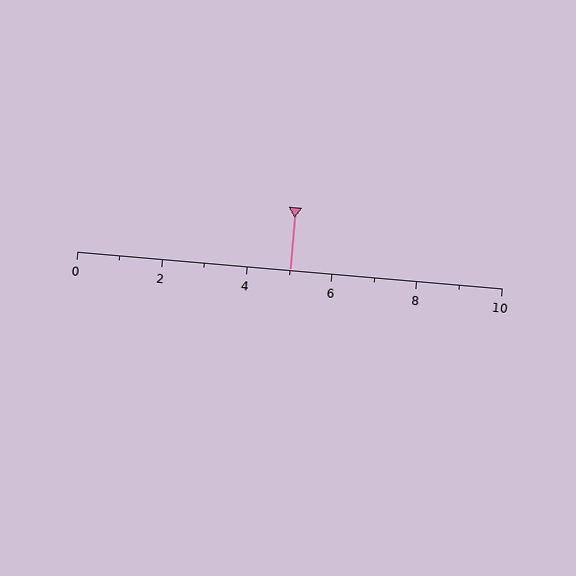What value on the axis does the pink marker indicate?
The marker indicates approximately 5.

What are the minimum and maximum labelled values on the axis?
The axis runs from 0 to 10.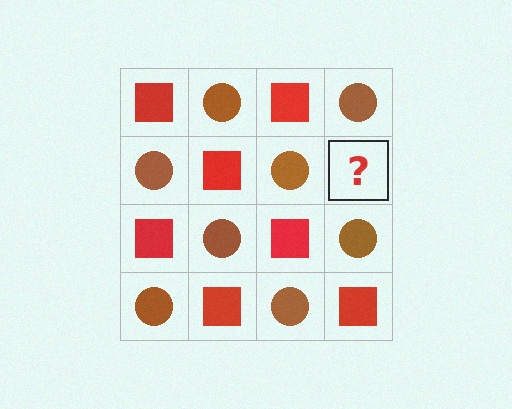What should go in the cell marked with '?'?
The missing cell should contain a red square.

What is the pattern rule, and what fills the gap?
The rule is that it alternates red square and brown circle in a checkerboard pattern. The gap should be filled with a red square.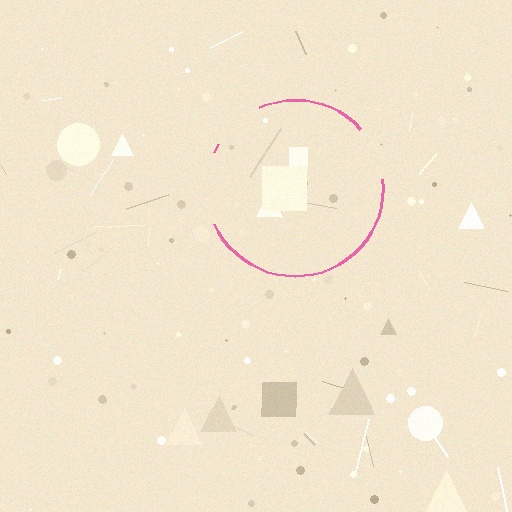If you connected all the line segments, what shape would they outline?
They would outline a circle.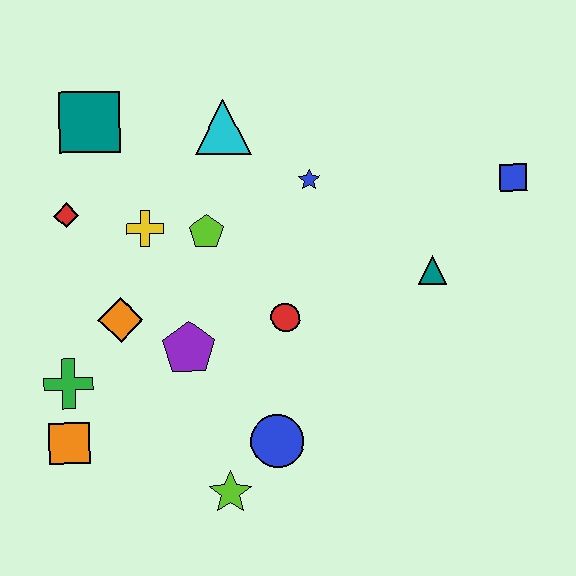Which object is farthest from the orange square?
The blue square is farthest from the orange square.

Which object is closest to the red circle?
The purple pentagon is closest to the red circle.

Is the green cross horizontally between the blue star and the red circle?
No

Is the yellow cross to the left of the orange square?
No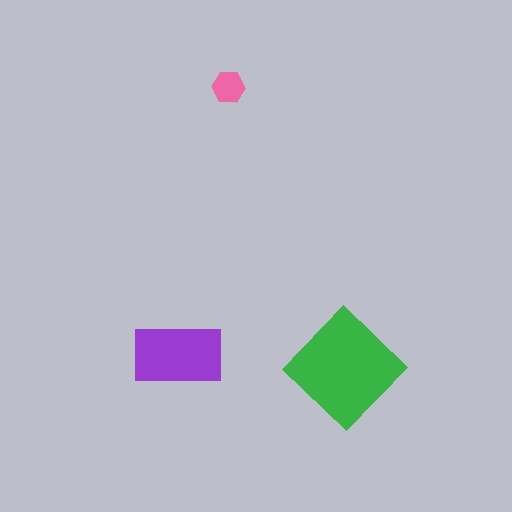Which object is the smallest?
The pink hexagon.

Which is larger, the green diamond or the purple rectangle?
The green diamond.